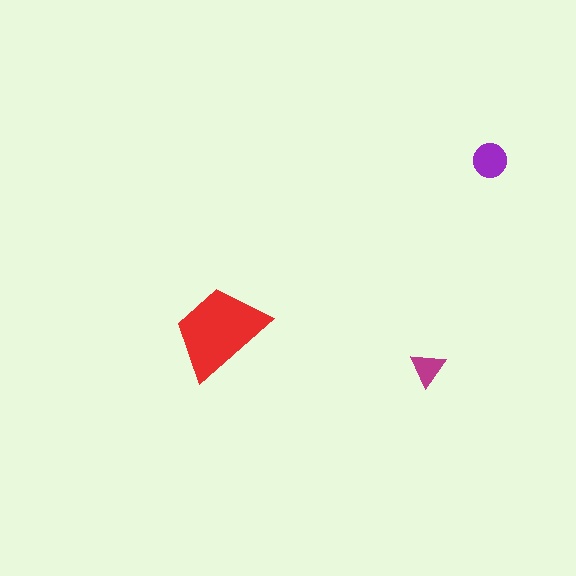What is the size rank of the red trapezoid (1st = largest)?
1st.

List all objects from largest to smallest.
The red trapezoid, the purple circle, the magenta triangle.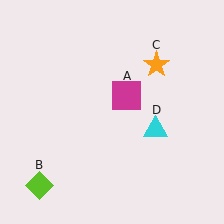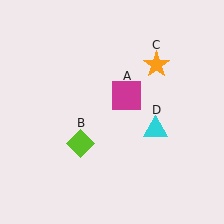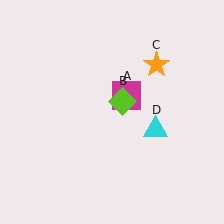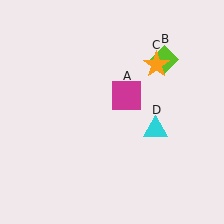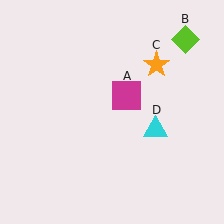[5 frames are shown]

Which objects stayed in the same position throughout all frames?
Magenta square (object A) and orange star (object C) and cyan triangle (object D) remained stationary.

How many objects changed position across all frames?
1 object changed position: lime diamond (object B).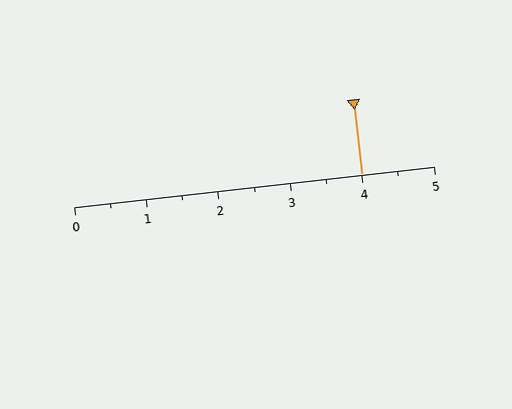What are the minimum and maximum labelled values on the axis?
The axis runs from 0 to 5.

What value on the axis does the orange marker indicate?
The marker indicates approximately 4.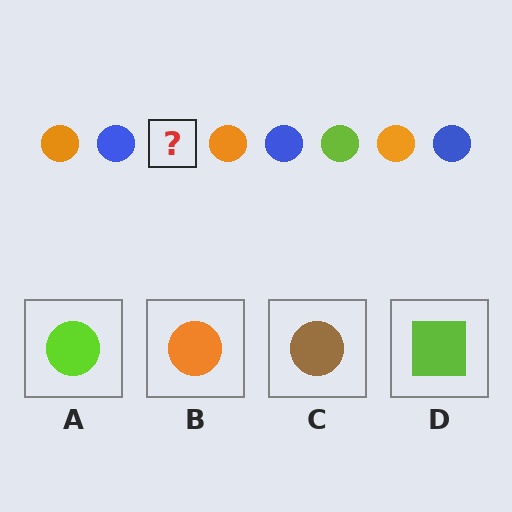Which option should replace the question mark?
Option A.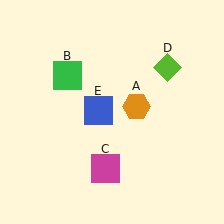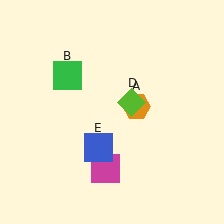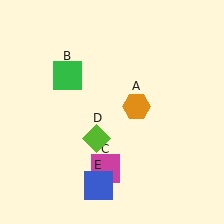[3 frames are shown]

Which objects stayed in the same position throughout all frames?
Orange hexagon (object A) and green square (object B) and magenta square (object C) remained stationary.